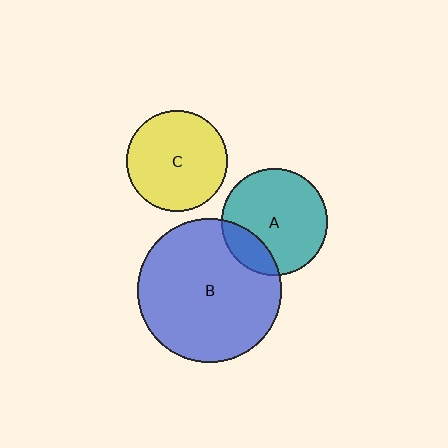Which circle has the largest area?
Circle B (blue).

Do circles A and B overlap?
Yes.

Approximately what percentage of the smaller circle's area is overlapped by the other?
Approximately 20%.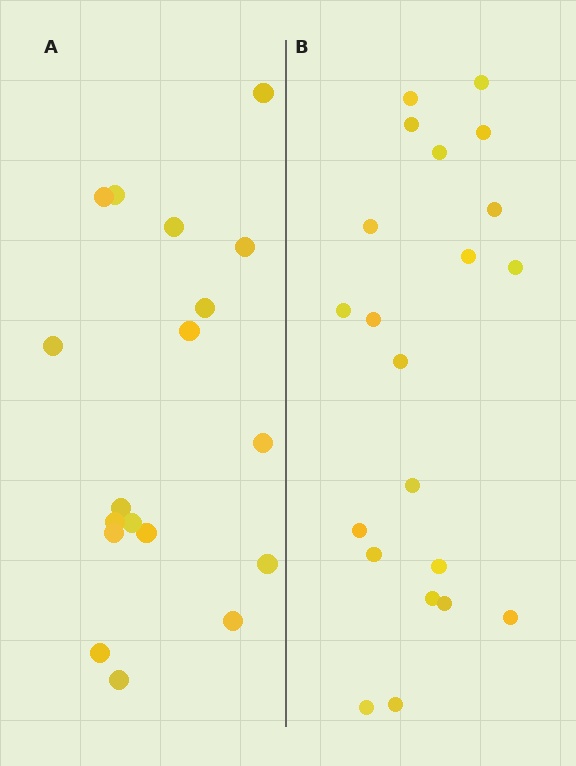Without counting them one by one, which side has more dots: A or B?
Region B (the right region) has more dots.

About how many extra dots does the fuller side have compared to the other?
Region B has just a few more — roughly 2 or 3 more dots than region A.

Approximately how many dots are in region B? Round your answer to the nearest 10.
About 20 dots. (The exact count is 21, which rounds to 20.)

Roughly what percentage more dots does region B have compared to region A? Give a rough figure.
About 15% more.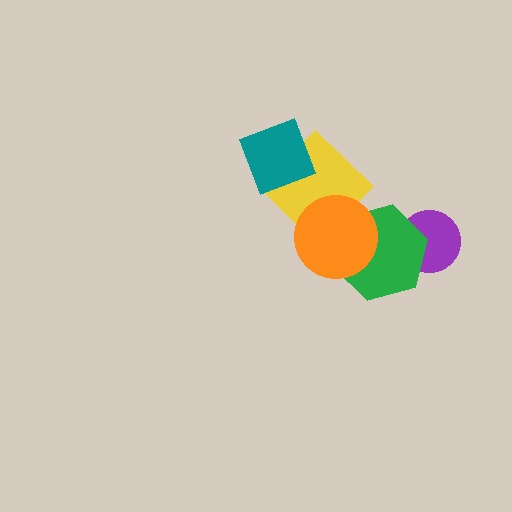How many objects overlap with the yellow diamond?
2 objects overlap with the yellow diamond.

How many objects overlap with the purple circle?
1 object overlaps with the purple circle.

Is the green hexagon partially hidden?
Yes, it is partially covered by another shape.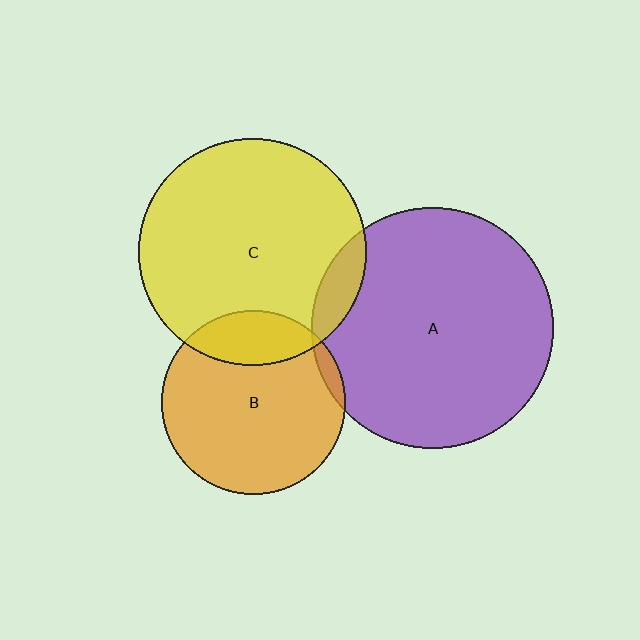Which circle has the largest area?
Circle A (purple).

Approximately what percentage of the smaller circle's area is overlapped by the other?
Approximately 10%.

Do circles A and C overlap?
Yes.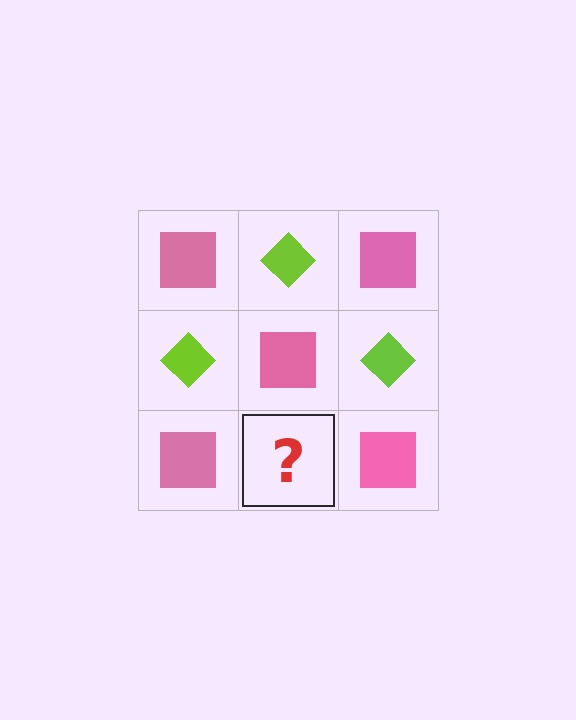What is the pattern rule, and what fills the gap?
The rule is that it alternates pink square and lime diamond in a checkerboard pattern. The gap should be filled with a lime diamond.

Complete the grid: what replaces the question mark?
The question mark should be replaced with a lime diamond.